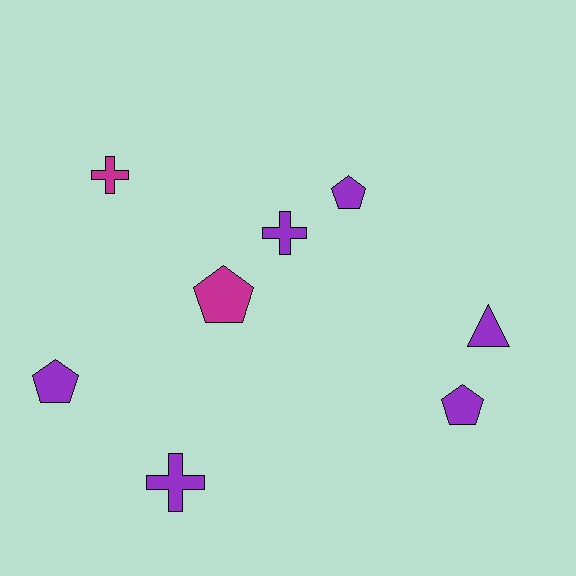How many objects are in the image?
There are 8 objects.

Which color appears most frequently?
Purple, with 6 objects.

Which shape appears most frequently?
Pentagon, with 4 objects.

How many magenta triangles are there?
There are no magenta triangles.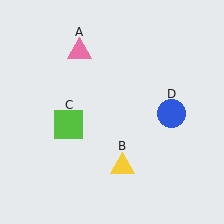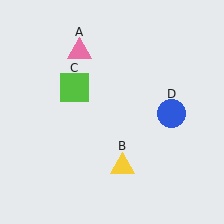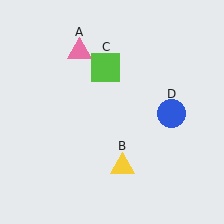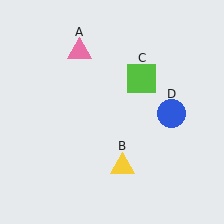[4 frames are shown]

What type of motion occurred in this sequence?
The lime square (object C) rotated clockwise around the center of the scene.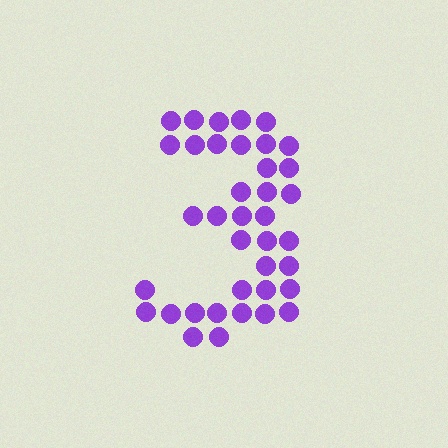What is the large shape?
The large shape is the digit 3.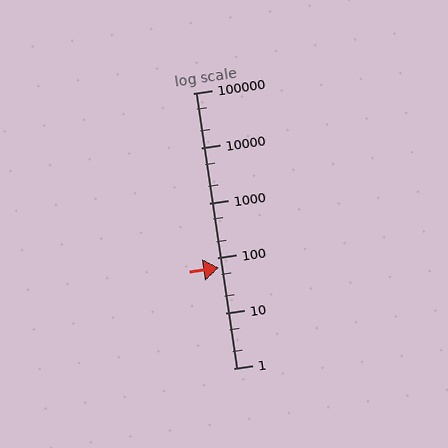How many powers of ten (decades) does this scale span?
The scale spans 5 decades, from 1 to 100000.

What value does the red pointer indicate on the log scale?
The pointer indicates approximately 68.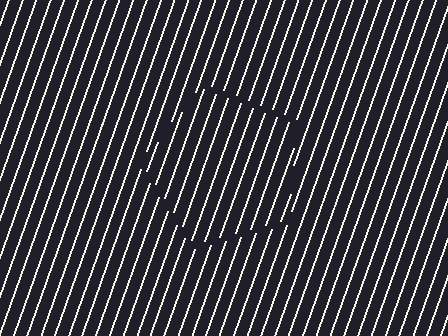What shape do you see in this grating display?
An illusory pentagon. The interior of the shape contains the same grating, shifted by half a period — the contour is defined by the phase discontinuity where line-ends from the inner and outer gratings abut.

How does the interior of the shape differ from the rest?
The interior of the shape contains the same grating, shifted by half a period — the contour is defined by the phase discontinuity where line-ends from the inner and outer gratings abut.